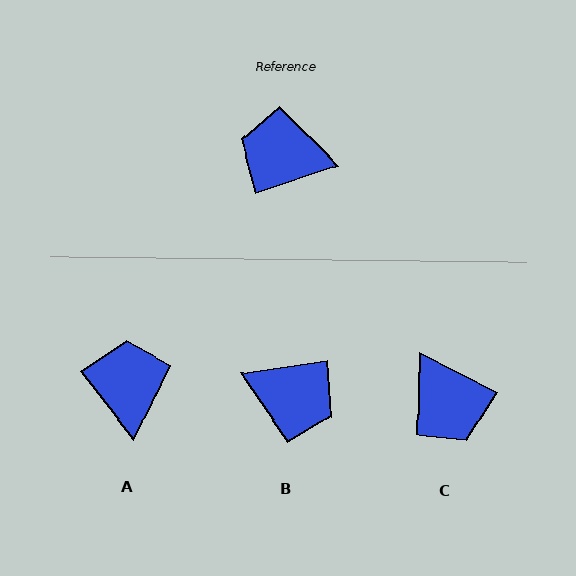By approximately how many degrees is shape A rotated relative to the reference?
Approximately 71 degrees clockwise.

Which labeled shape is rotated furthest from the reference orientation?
B, about 170 degrees away.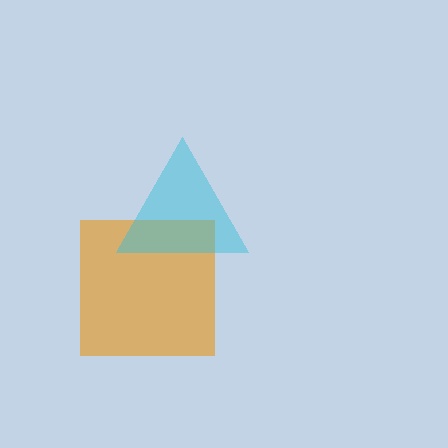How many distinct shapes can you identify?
There are 2 distinct shapes: an orange square, a cyan triangle.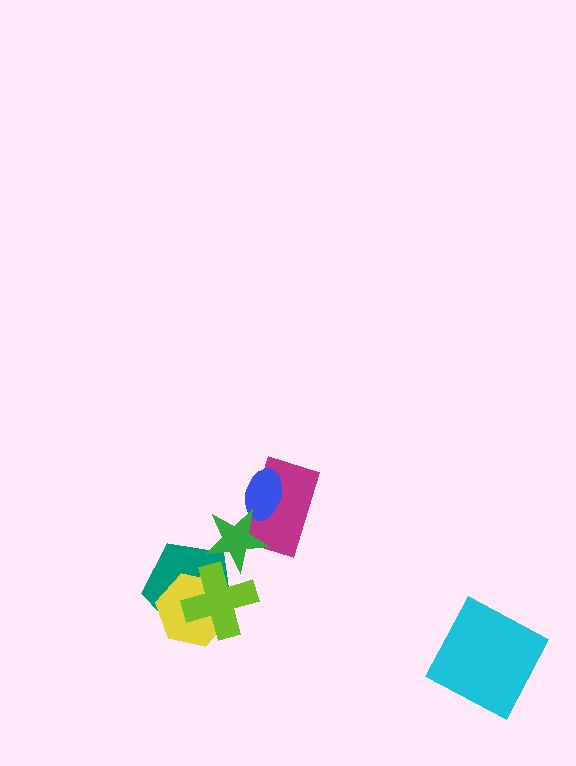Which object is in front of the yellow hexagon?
The lime cross is in front of the yellow hexagon.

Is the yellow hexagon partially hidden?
Yes, it is partially covered by another shape.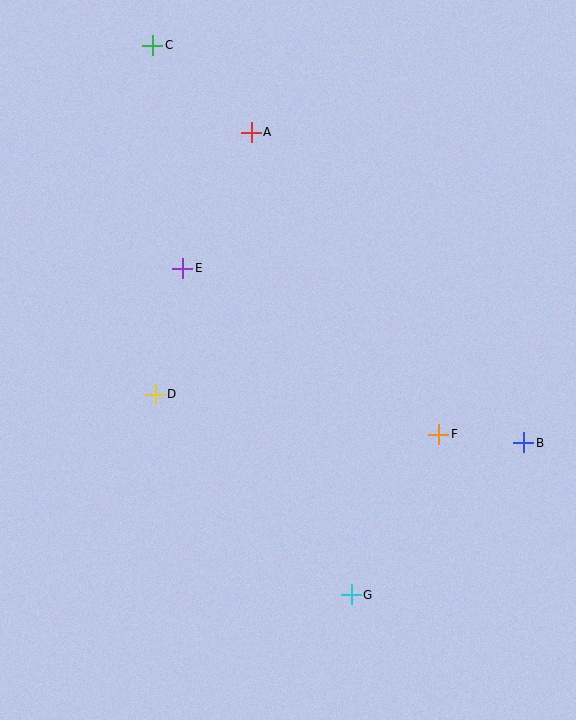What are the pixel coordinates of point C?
Point C is at (153, 45).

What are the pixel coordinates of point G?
Point G is at (351, 595).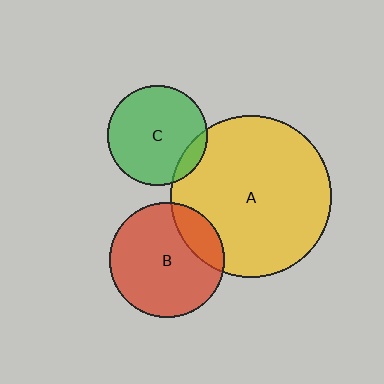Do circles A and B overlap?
Yes.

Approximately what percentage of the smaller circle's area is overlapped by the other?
Approximately 20%.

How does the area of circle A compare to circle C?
Approximately 2.6 times.